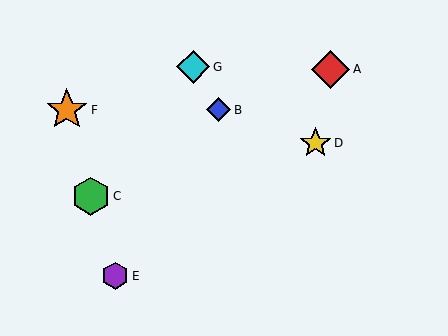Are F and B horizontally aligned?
Yes, both are at y≈110.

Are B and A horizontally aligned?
No, B is at y≈110 and A is at y≈69.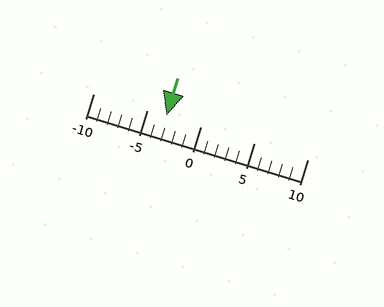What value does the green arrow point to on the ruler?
The green arrow points to approximately -3.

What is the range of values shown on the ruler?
The ruler shows values from -10 to 10.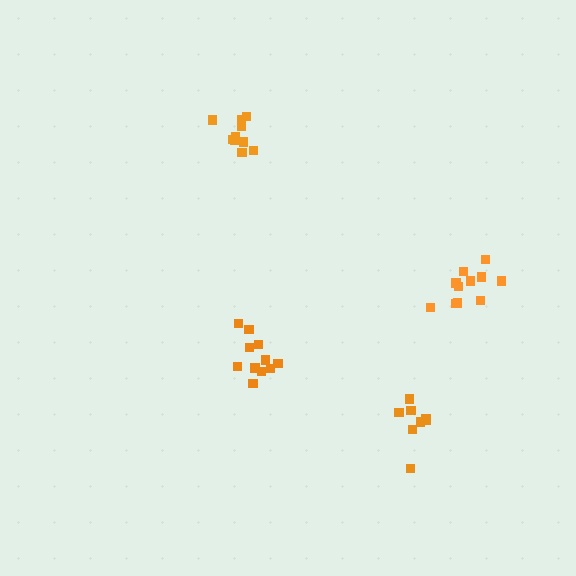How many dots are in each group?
Group 1: 11 dots, Group 2: 10 dots, Group 3: 8 dots, Group 4: 11 dots (40 total).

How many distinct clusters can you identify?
There are 4 distinct clusters.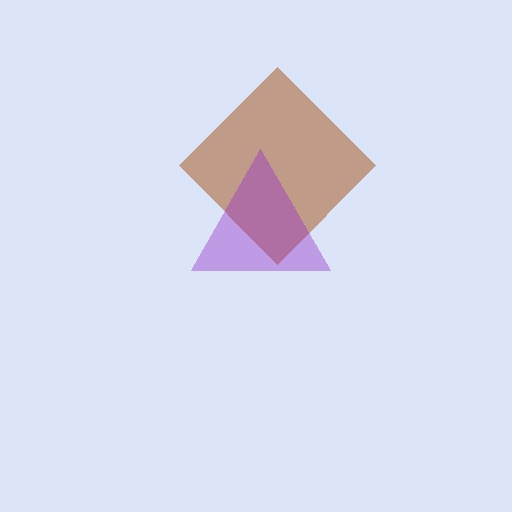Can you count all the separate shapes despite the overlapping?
Yes, there are 2 separate shapes.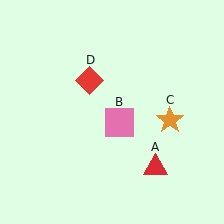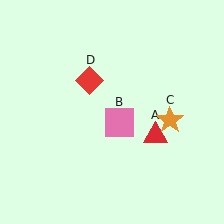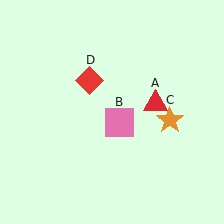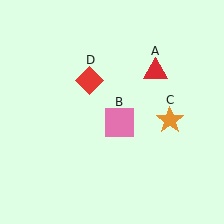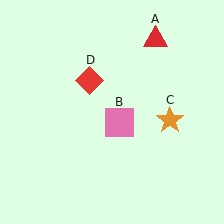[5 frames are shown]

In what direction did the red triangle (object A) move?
The red triangle (object A) moved up.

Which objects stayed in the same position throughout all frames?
Pink square (object B) and orange star (object C) and red diamond (object D) remained stationary.